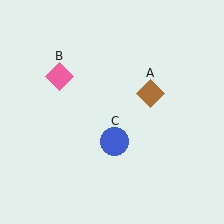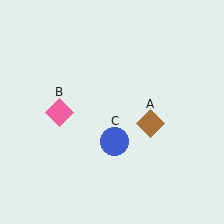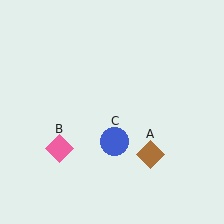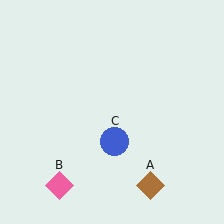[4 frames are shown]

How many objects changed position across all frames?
2 objects changed position: brown diamond (object A), pink diamond (object B).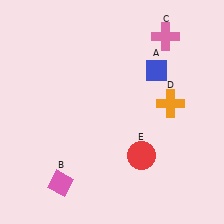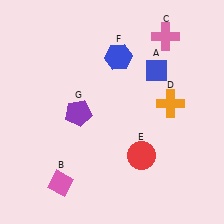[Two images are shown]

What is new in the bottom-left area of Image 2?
A purple pentagon (G) was added in the bottom-left area of Image 2.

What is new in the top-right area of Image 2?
A blue hexagon (F) was added in the top-right area of Image 2.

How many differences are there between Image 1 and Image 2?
There are 2 differences between the two images.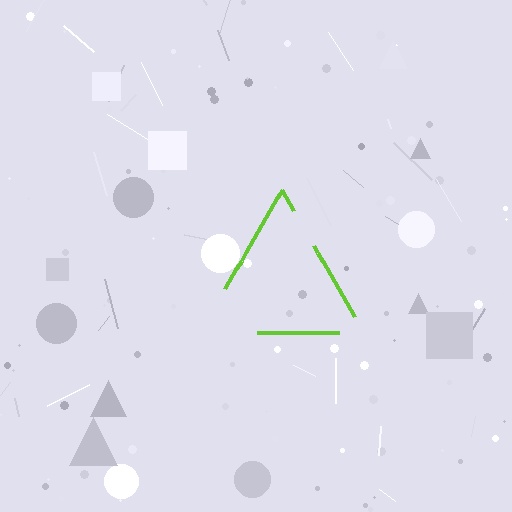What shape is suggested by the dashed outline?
The dashed outline suggests a triangle.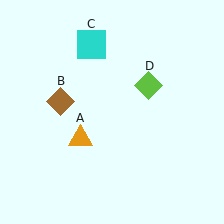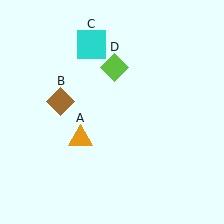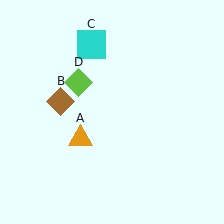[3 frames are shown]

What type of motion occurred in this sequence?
The lime diamond (object D) rotated counterclockwise around the center of the scene.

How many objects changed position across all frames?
1 object changed position: lime diamond (object D).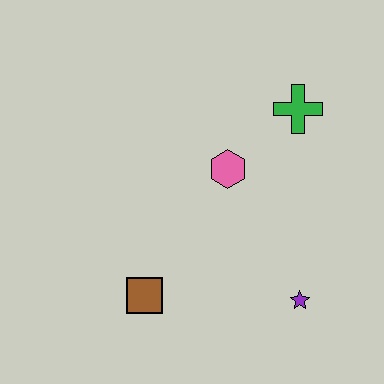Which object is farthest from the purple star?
The green cross is farthest from the purple star.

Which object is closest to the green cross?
The pink hexagon is closest to the green cross.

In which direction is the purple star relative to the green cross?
The purple star is below the green cross.